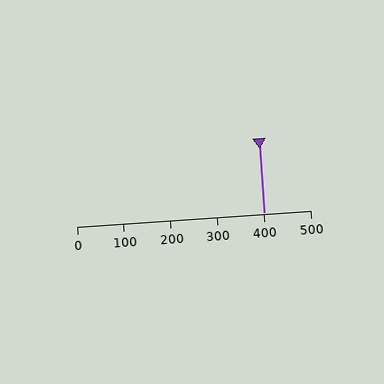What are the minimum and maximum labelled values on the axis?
The axis runs from 0 to 500.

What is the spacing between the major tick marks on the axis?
The major ticks are spaced 100 apart.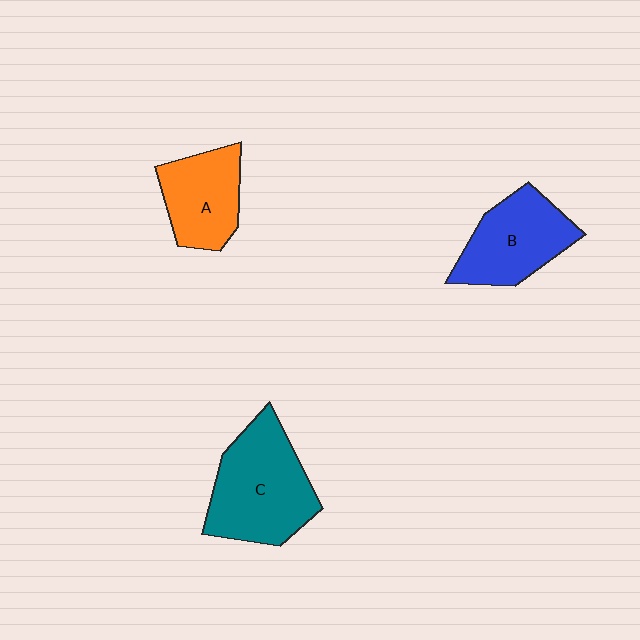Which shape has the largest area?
Shape C (teal).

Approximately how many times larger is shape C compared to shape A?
Approximately 1.5 times.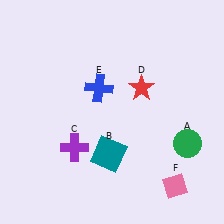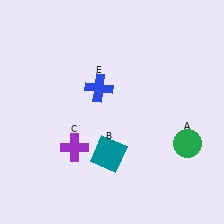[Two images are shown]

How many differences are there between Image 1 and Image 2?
There are 2 differences between the two images.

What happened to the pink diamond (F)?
The pink diamond (F) was removed in Image 2. It was in the bottom-right area of Image 1.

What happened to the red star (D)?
The red star (D) was removed in Image 2. It was in the top-right area of Image 1.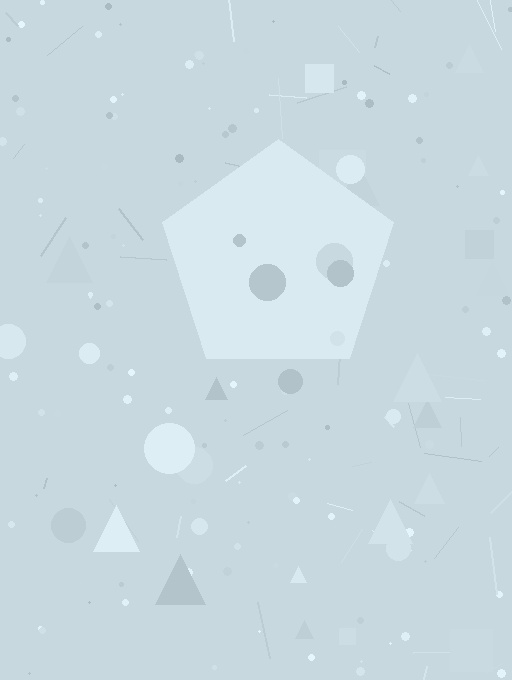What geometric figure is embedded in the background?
A pentagon is embedded in the background.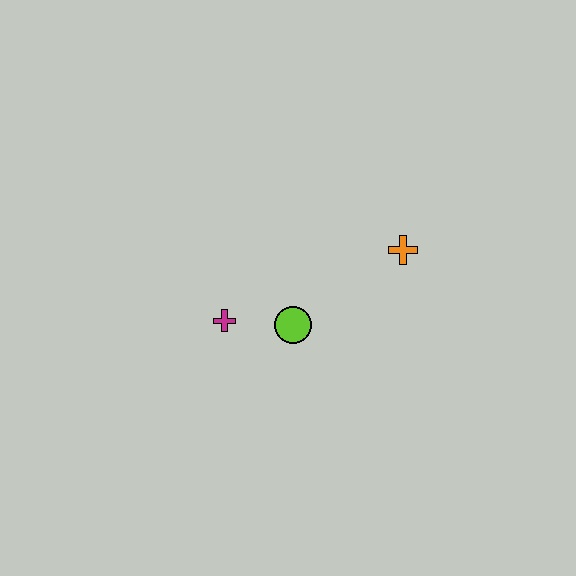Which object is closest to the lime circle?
The magenta cross is closest to the lime circle.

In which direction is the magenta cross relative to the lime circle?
The magenta cross is to the left of the lime circle.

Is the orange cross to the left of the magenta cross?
No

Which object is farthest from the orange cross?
The magenta cross is farthest from the orange cross.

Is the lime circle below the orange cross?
Yes